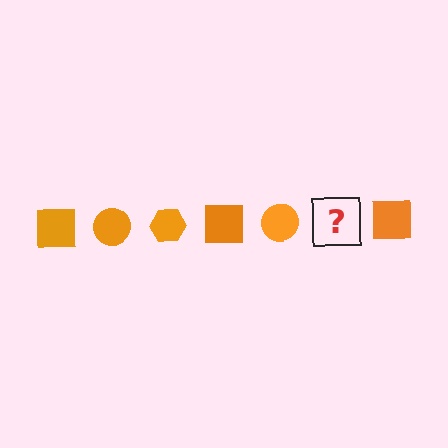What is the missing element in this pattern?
The missing element is an orange hexagon.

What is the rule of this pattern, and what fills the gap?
The rule is that the pattern cycles through square, circle, hexagon shapes in orange. The gap should be filled with an orange hexagon.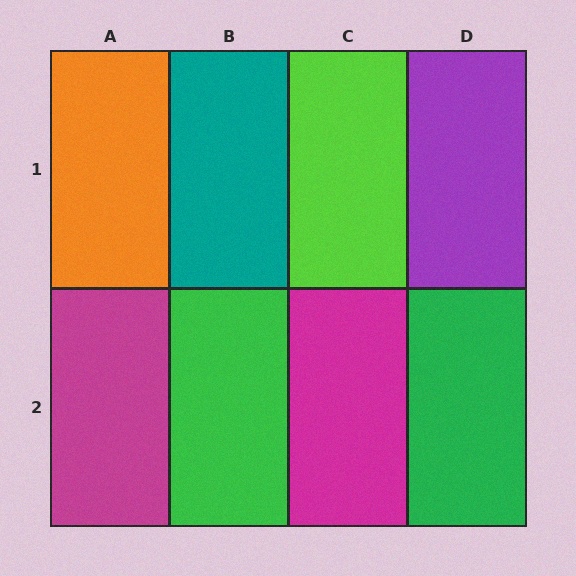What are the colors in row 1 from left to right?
Orange, teal, lime, purple.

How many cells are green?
2 cells are green.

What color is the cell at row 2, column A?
Magenta.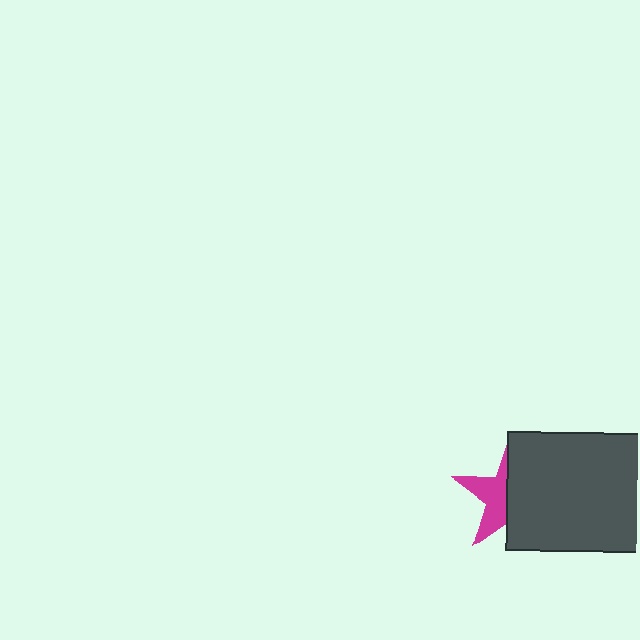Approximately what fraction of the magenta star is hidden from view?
Roughly 56% of the magenta star is hidden behind the dark gray rectangle.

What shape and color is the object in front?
The object in front is a dark gray rectangle.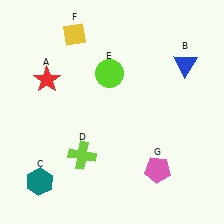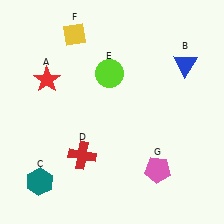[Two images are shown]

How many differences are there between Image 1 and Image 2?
There is 1 difference between the two images.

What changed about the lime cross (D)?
In Image 1, D is lime. In Image 2, it changed to red.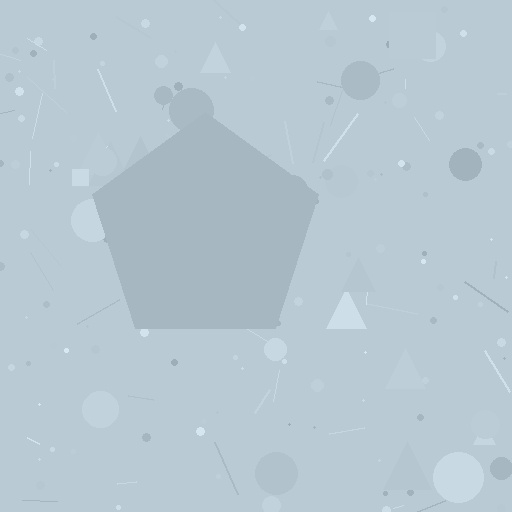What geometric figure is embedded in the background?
A pentagon is embedded in the background.